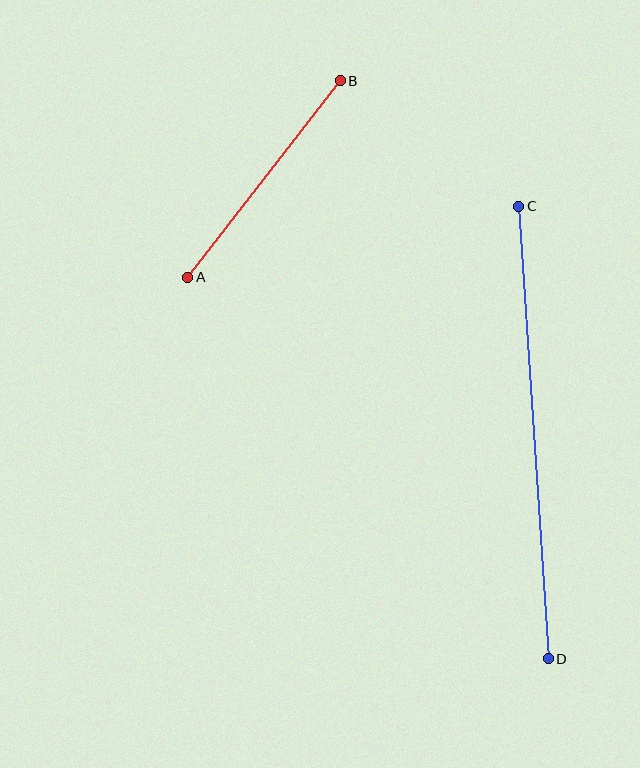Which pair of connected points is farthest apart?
Points C and D are farthest apart.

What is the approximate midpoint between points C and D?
The midpoint is at approximately (534, 433) pixels.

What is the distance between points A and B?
The distance is approximately 249 pixels.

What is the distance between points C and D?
The distance is approximately 454 pixels.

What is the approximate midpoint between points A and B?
The midpoint is at approximately (264, 179) pixels.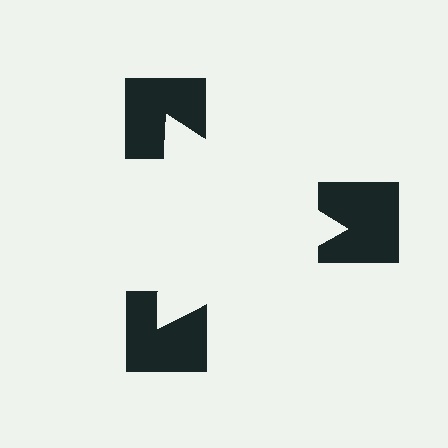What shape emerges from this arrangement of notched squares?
An illusory triangle — its edges are inferred from the aligned wedge cuts in the notched squares, not physically drawn.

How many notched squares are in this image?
There are 3 — one at each vertex of the illusory triangle.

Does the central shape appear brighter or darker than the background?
It typically appears slightly brighter than the background, even though no actual brightness change is drawn.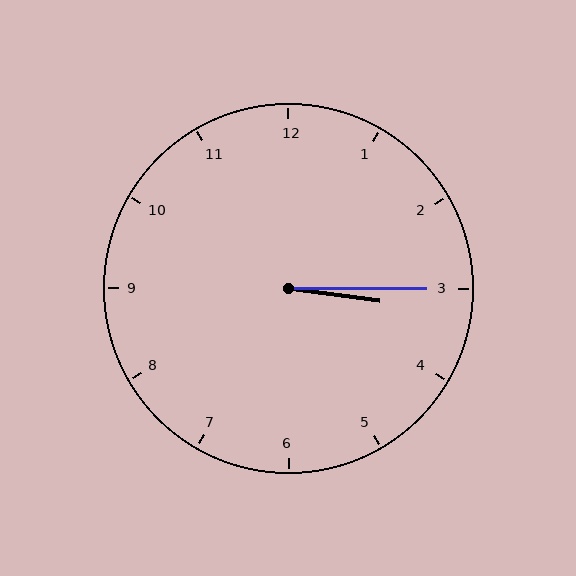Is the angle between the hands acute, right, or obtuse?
It is acute.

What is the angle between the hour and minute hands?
Approximately 8 degrees.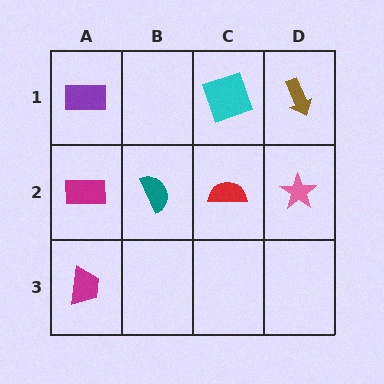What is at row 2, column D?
A pink star.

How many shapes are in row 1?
3 shapes.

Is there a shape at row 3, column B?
No, that cell is empty.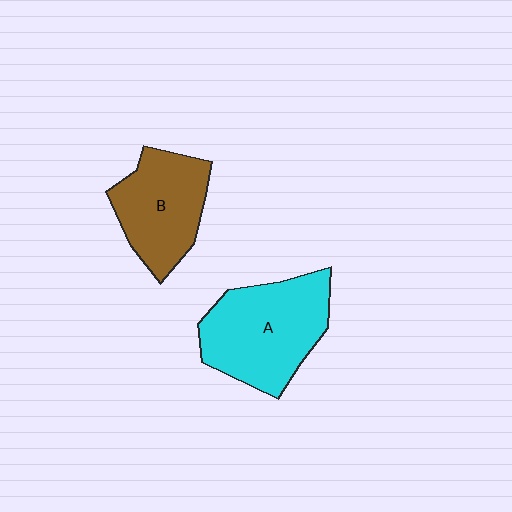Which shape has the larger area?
Shape A (cyan).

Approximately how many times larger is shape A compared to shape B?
Approximately 1.3 times.